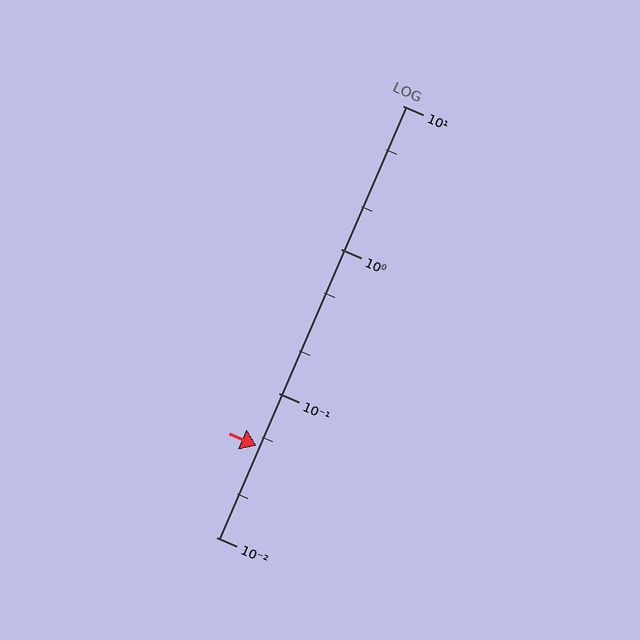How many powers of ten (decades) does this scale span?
The scale spans 3 decades, from 0.01 to 10.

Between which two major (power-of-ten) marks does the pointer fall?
The pointer is between 0.01 and 0.1.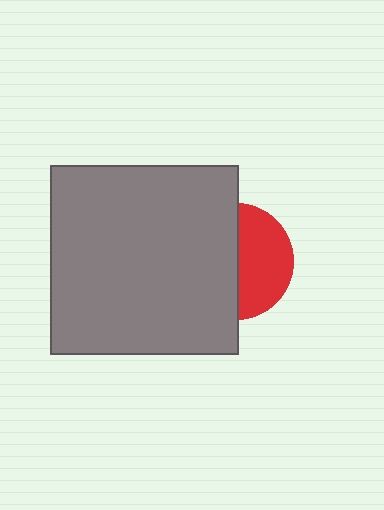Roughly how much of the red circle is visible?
About half of it is visible (roughly 46%).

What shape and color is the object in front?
The object in front is a gray square.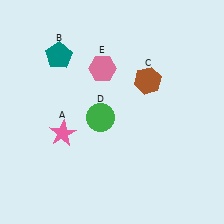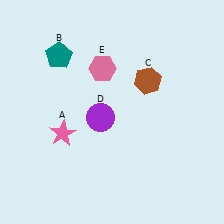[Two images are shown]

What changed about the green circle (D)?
In Image 1, D is green. In Image 2, it changed to purple.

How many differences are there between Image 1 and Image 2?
There is 1 difference between the two images.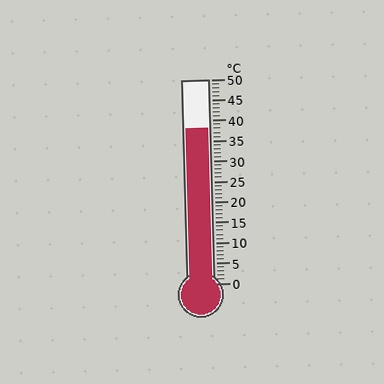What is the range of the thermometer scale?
The thermometer scale ranges from 0°C to 50°C.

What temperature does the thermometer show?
The thermometer shows approximately 38°C.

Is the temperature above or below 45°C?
The temperature is below 45°C.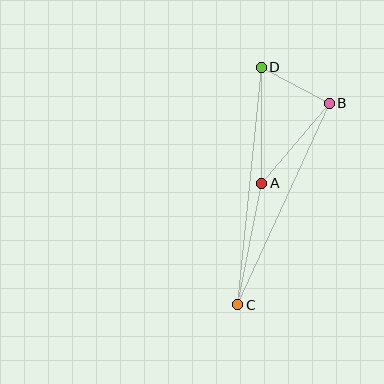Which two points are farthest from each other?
Points C and D are farthest from each other.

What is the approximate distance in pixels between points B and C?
The distance between B and C is approximately 221 pixels.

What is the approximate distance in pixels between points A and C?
The distance between A and C is approximately 123 pixels.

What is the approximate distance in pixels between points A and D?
The distance between A and D is approximately 116 pixels.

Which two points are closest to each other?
Points B and D are closest to each other.